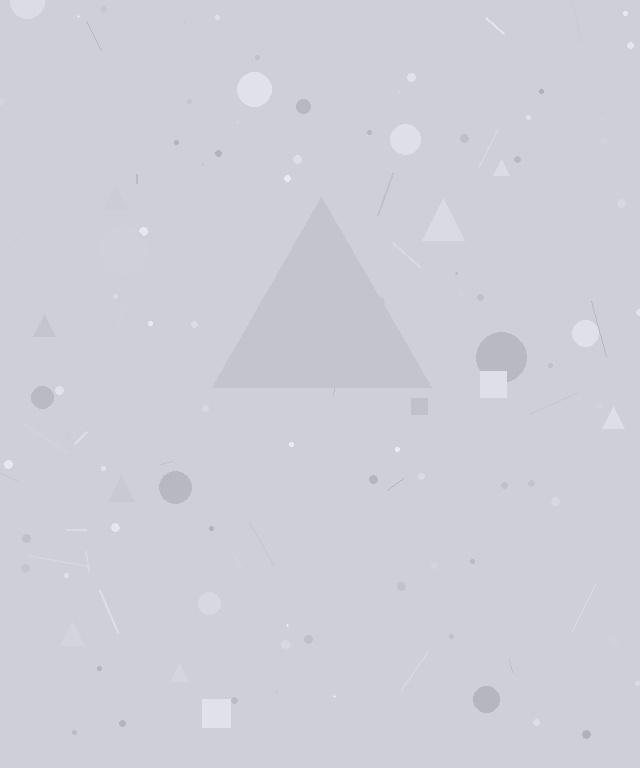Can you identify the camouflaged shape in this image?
The camouflaged shape is a triangle.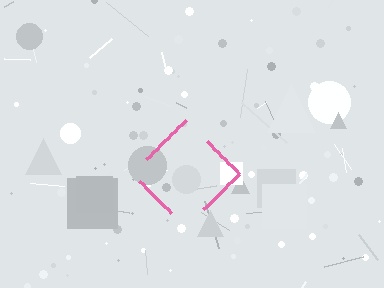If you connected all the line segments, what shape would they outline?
They would outline a diamond.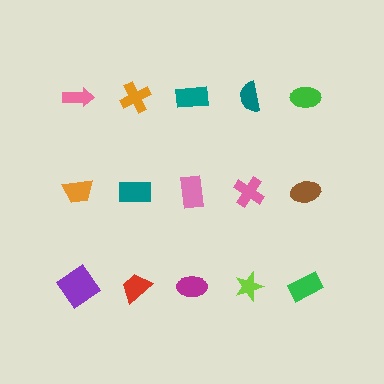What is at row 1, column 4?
A teal semicircle.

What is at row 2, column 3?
A pink rectangle.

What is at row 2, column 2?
A teal rectangle.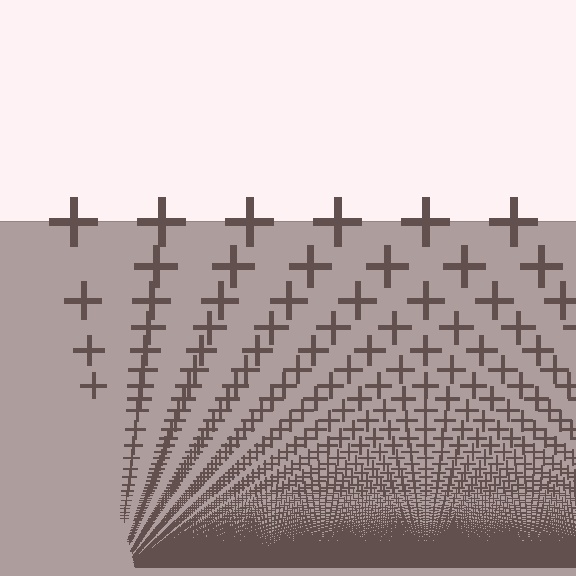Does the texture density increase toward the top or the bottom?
Density increases toward the bottom.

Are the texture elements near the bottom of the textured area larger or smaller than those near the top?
Smaller. The gradient is inverted — elements near the bottom are smaller and denser.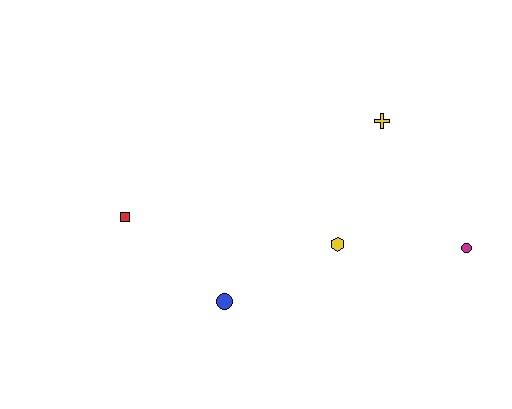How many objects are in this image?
There are 5 objects.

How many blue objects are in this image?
There is 1 blue object.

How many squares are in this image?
There is 1 square.